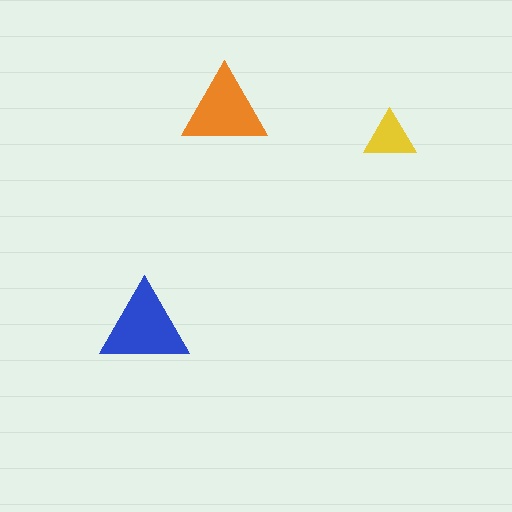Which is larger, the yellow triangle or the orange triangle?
The orange one.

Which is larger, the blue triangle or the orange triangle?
The blue one.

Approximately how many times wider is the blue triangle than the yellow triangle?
About 1.5 times wider.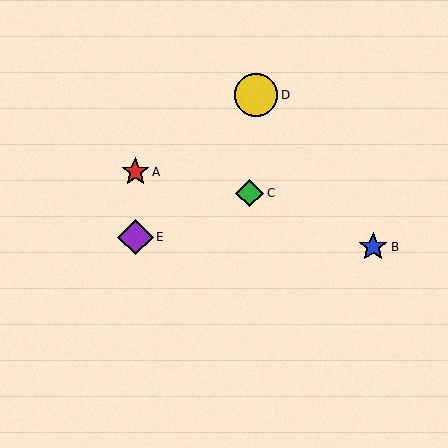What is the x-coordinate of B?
Object B is at x≈373.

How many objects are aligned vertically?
2 objects (A, E) are aligned vertically.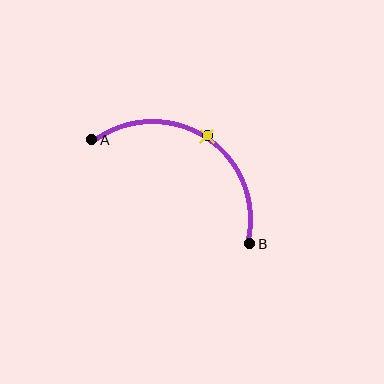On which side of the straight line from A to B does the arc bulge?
The arc bulges above the straight line connecting A and B.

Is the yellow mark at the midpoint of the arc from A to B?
Yes. The yellow mark lies on the arc at equal arc-length from both A and B — it is the arc midpoint.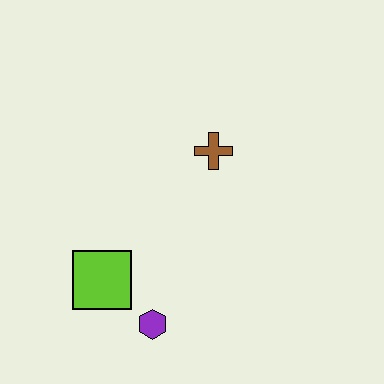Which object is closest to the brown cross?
The lime square is closest to the brown cross.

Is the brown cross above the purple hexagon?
Yes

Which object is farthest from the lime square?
The brown cross is farthest from the lime square.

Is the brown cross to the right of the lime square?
Yes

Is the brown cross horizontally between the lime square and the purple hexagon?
No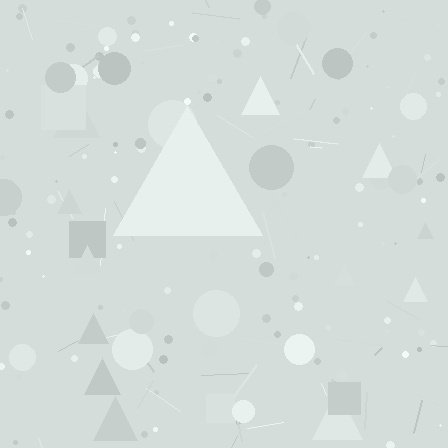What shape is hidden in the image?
A triangle is hidden in the image.